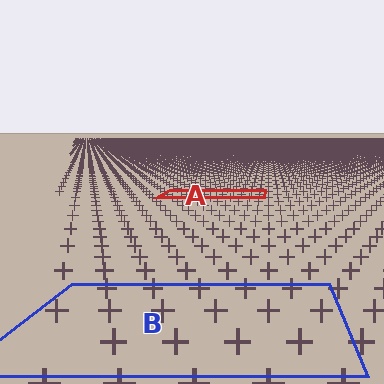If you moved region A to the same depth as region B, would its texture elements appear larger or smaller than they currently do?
They would appear larger. At a closer depth, the same texture elements are projected at a bigger on-screen size.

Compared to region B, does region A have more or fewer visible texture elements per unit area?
Region A has more texture elements per unit area — they are packed more densely because it is farther away.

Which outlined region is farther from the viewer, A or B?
Region A is farther from the viewer — the texture elements inside it appear smaller and more densely packed.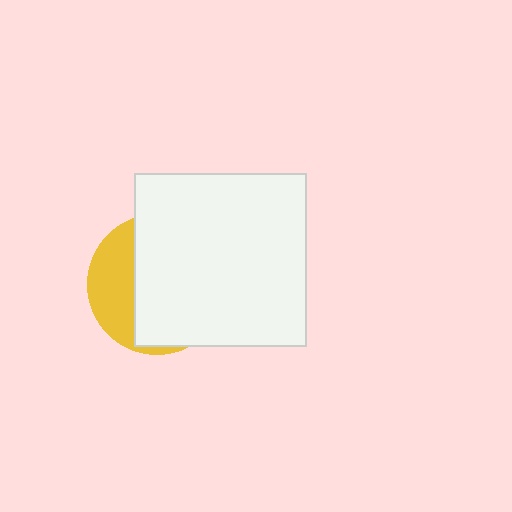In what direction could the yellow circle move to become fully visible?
The yellow circle could move left. That would shift it out from behind the white square entirely.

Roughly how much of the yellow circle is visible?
A small part of it is visible (roughly 31%).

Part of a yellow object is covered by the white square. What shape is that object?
It is a circle.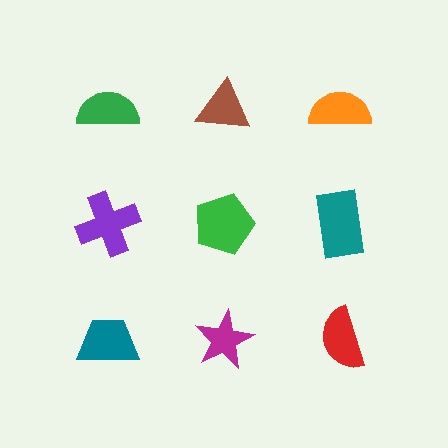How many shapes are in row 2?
3 shapes.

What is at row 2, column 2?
A green pentagon.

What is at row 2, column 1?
A purple cross.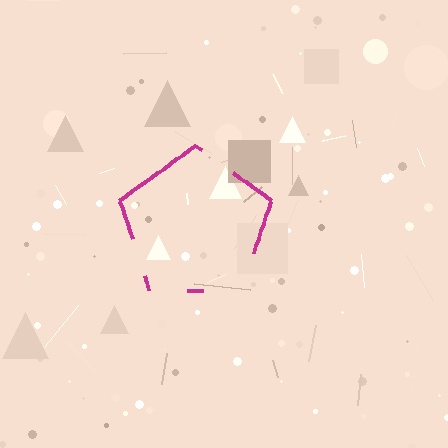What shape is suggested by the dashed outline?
The dashed outline suggests a pentagon.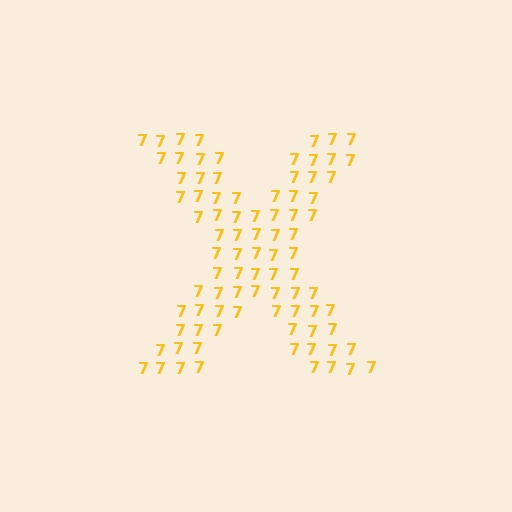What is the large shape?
The large shape is the letter X.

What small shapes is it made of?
It is made of small digit 7's.